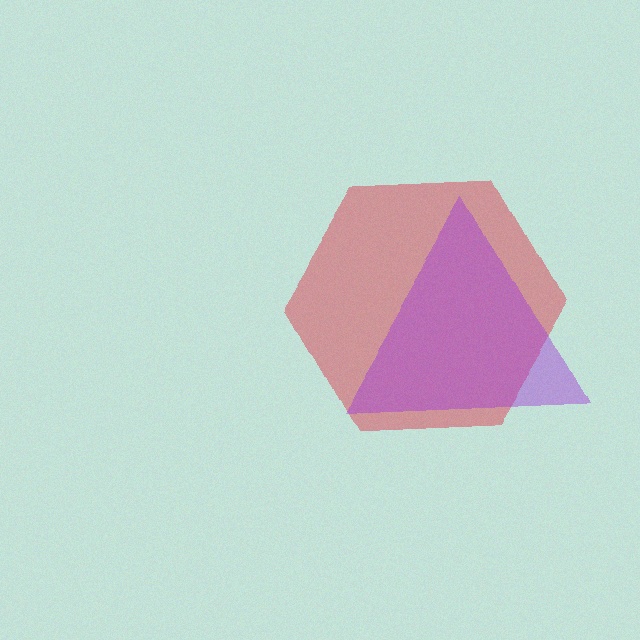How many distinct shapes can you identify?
There are 2 distinct shapes: a red hexagon, a purple triangle.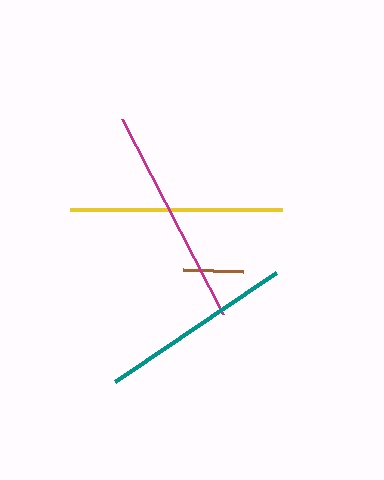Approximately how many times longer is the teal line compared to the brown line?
The teal line is approximately 3.2 times the length of the brown line.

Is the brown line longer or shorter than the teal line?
The teal line is longer than the brown line.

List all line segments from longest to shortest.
From longest to shortest: magenta, yellow, teal, brown.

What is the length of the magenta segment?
The magenta segment is approximately 220 pixels long.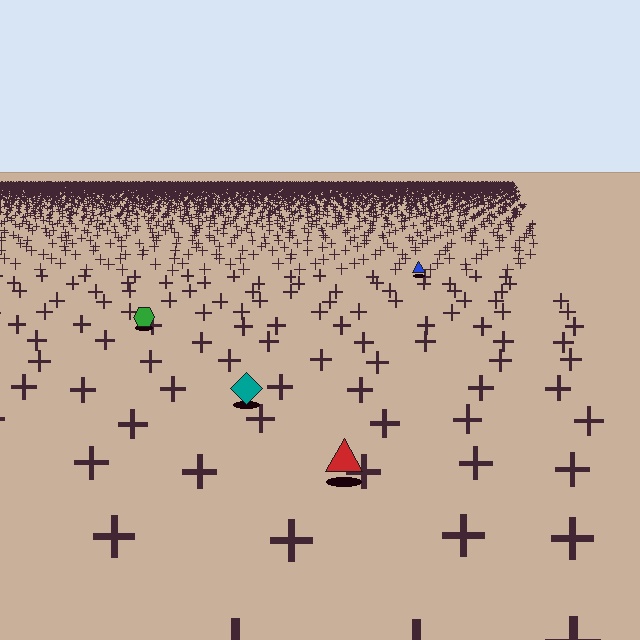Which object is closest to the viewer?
The red triangle is closest. The texture marks near it are larger and more spread out.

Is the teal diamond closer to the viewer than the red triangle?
No. The red triangle is closer — you can tell from the texture gradient: the ground texture is coarser near it.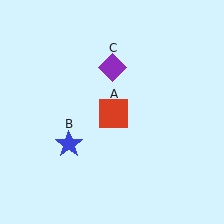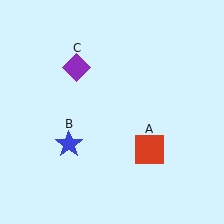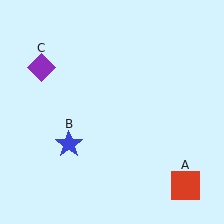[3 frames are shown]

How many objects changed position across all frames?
2 objects changed position: red square (object A), purple diamond (object C).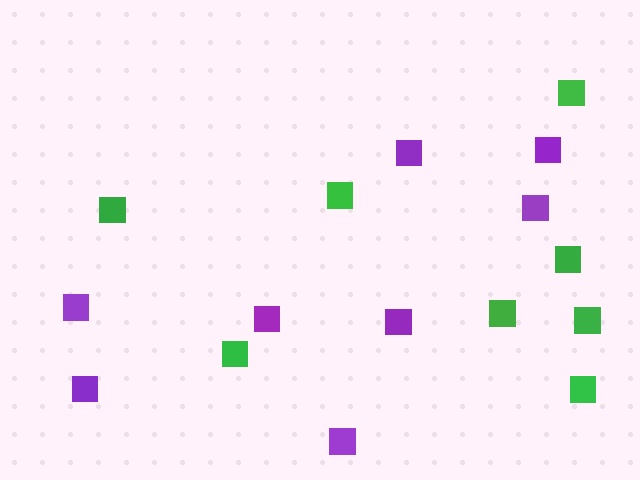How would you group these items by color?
There are 2 groups: one group of green squares (8) and one group of purple squares (8).